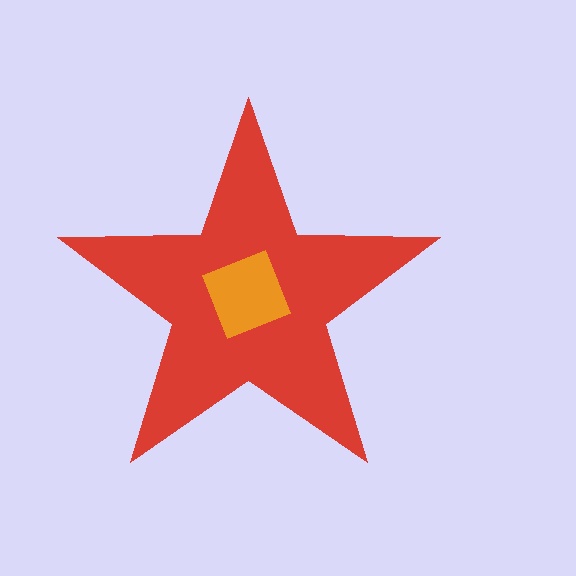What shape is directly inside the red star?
The orange diamond.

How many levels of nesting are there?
2.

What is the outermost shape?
The red star.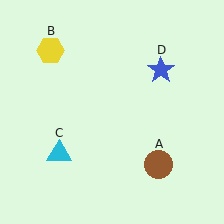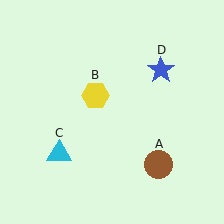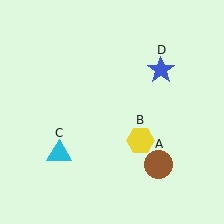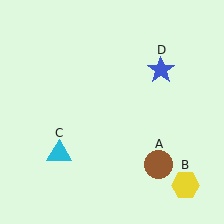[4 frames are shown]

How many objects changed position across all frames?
1 object changed position: yellow hexagon (object B).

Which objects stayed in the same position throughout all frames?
Brown circle (object A) and cyan triangle (object C) and blue star (object D) remained stationary.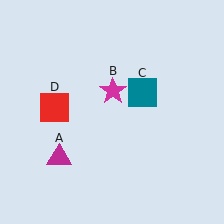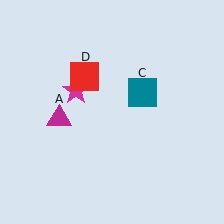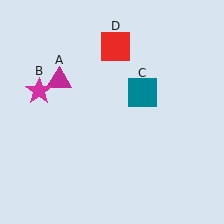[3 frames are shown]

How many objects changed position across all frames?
3 objects changed position: magenta triangle (object A), magenta star (object B), red square (object D).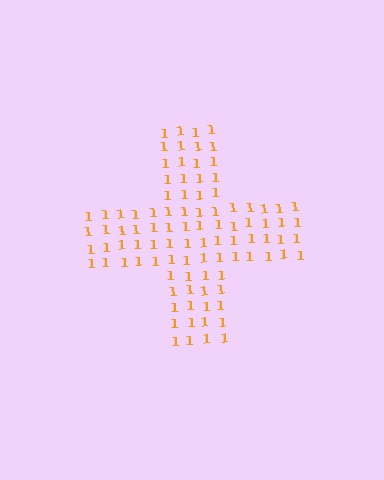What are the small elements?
The small elements are digit 1's.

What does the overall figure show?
The overall figure shows a cross.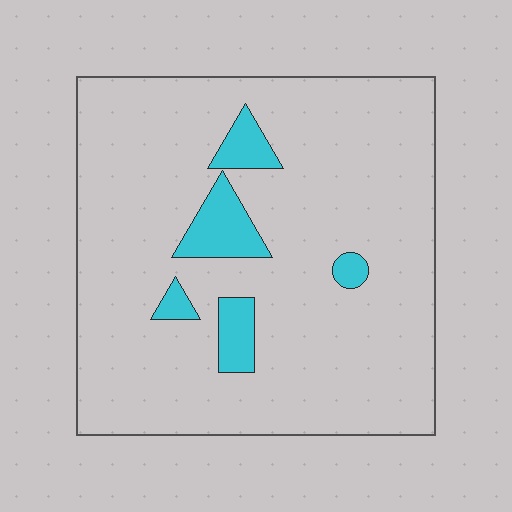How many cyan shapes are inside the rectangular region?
5.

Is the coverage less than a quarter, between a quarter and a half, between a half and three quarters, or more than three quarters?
Less than a quarter.